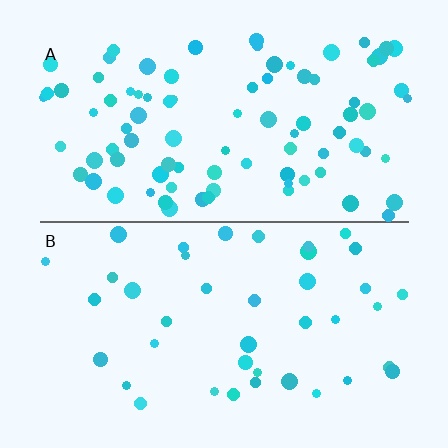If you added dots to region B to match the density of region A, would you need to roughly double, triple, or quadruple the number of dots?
Approximately double.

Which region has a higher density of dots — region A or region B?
A (the top).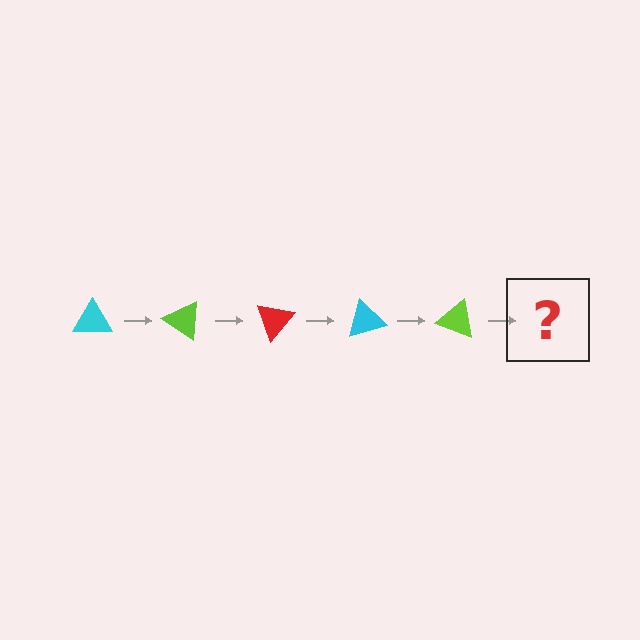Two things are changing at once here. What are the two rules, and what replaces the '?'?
The two rules are that it rotates 35 degrees each step and the color cycles through cyan, lime, and red. The '?' should be a red triangle, rotated 175 degrees from the start.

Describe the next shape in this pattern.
It should be a red triangle, rotated 175 degrees from the start.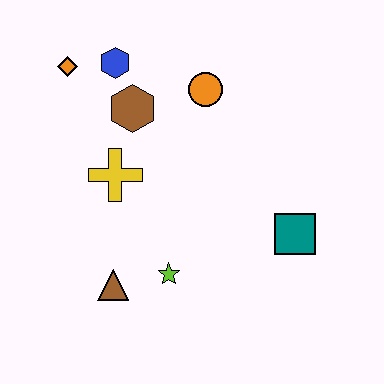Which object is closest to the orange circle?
The brown hexagon is closest to the orange circle.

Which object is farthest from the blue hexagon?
The teal square is farthest from the blue hexagon.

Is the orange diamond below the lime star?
No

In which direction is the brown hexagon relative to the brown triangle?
The brown hexagon is above the brown triangle.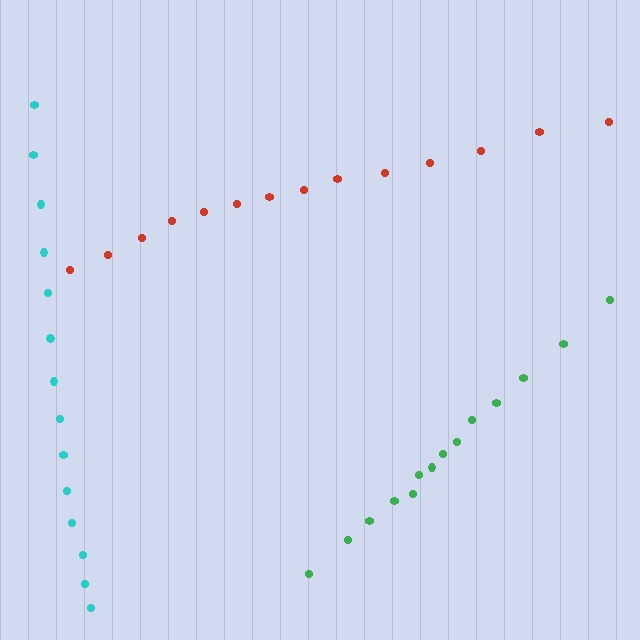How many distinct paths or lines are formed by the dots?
There are 3 distinct paths.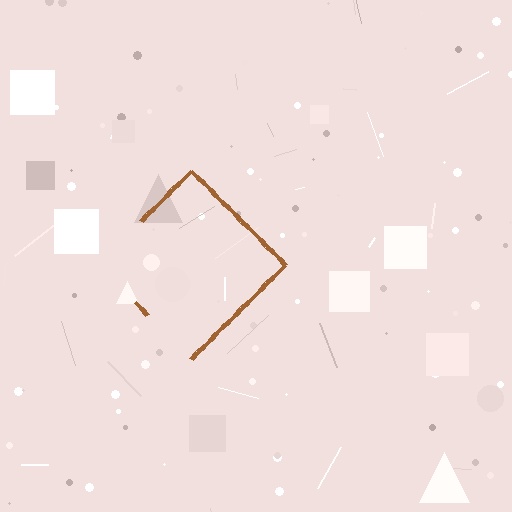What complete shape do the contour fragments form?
The contour fragments form a diamond.